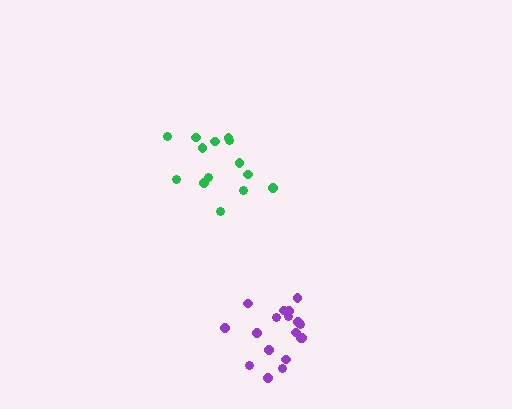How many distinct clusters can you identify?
There are 2 distinct clusters.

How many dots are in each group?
Group 1: 15 dots, Group 2: 18 dots (33 total).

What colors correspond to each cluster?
The clusters are colored: green, purple.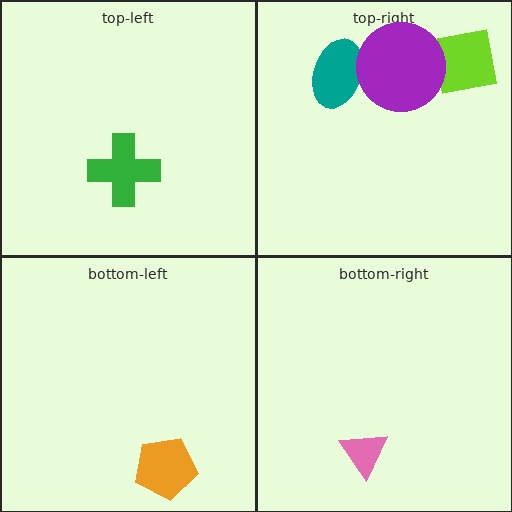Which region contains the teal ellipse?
The top-right region.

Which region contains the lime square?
The top-right region.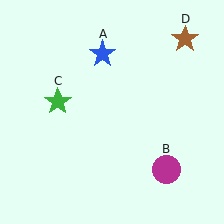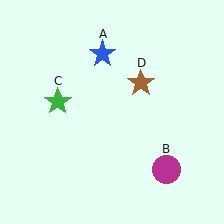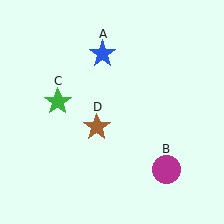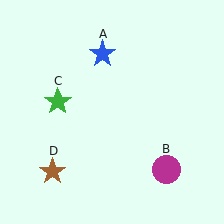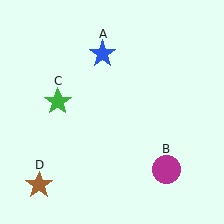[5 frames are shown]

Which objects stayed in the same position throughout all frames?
Blue star (object A) and magenta circle (object B) and green star (object C) remained stationary.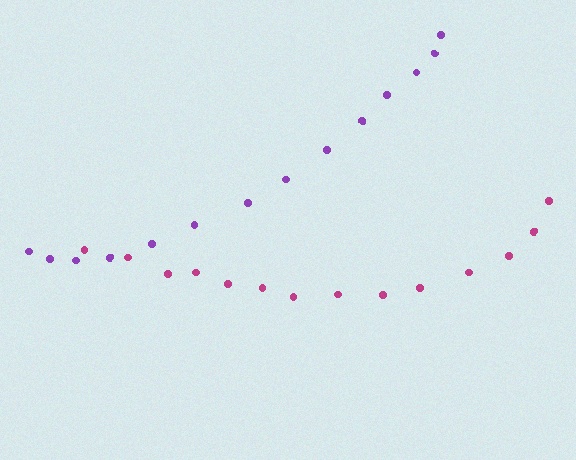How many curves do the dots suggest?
There are 2 distinct paths.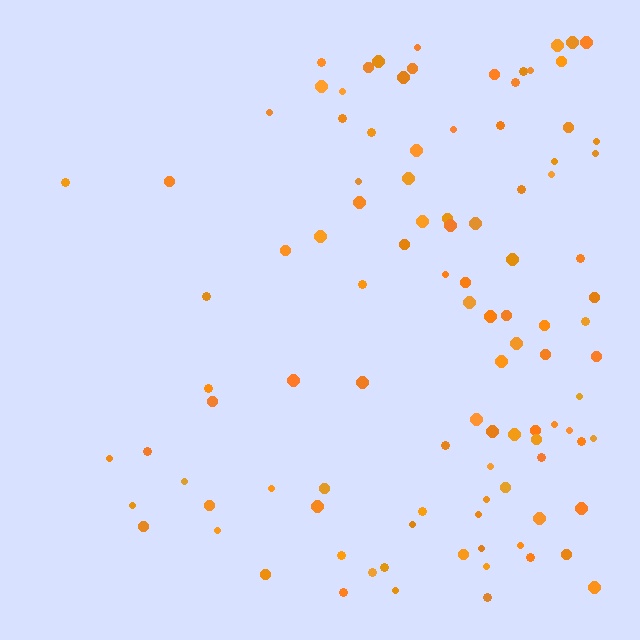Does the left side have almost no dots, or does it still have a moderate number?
Still a moderate number, just noticeably fewer than the right.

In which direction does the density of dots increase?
From left to right, with the right side densest.